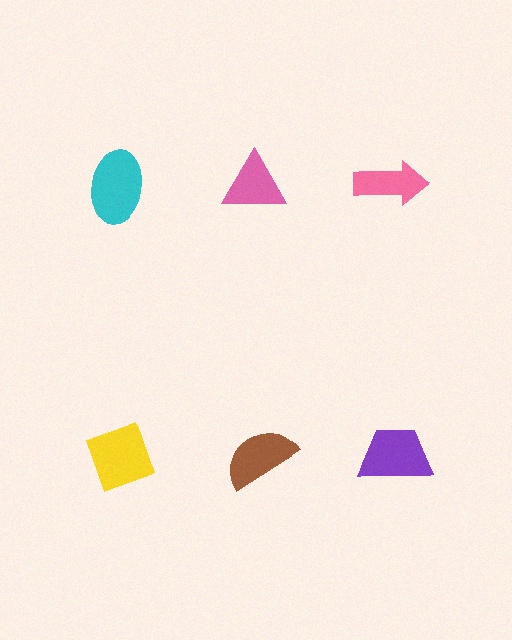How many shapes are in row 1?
3 shapes.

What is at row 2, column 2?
A brown semicircle.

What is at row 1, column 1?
A cyan ellipse.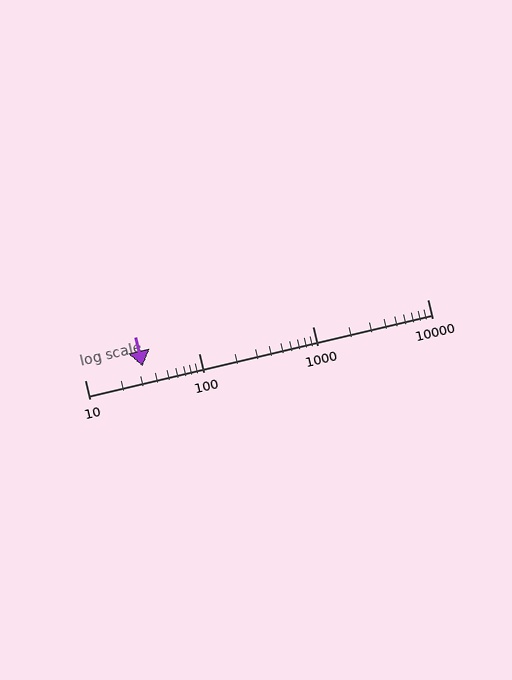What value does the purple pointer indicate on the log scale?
The pointer indicates approximately 32.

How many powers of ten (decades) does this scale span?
The scale spans 3 decades, from 10 to 10000.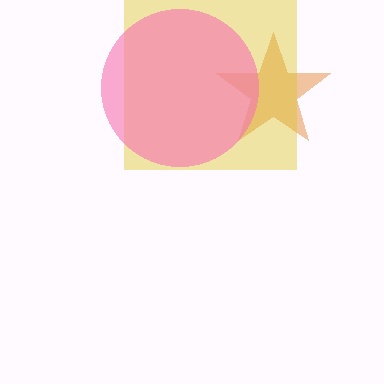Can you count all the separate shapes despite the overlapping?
Yes, there are 3 separate shapes.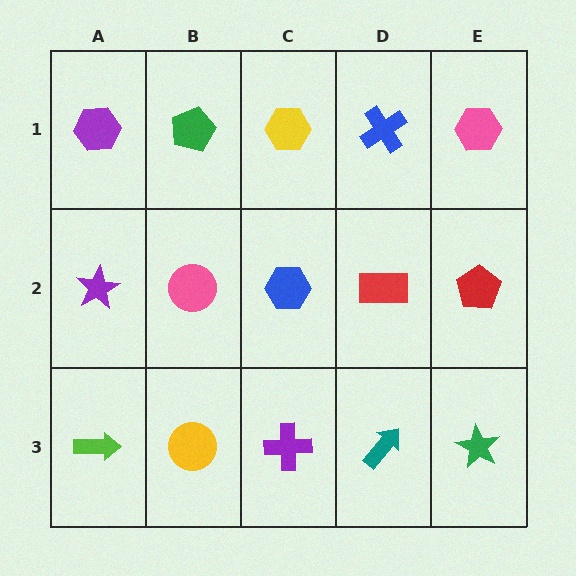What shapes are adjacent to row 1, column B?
A pink circle (row 2, column B), a purple hexagon (row 1, column A), a yellow hexagon (row 1, column C).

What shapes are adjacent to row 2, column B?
A green pentagon (row 1, column B), a yellow circle (row 3, column B), a purple star (row 2, column A), a blue hexagon (row 2, column C).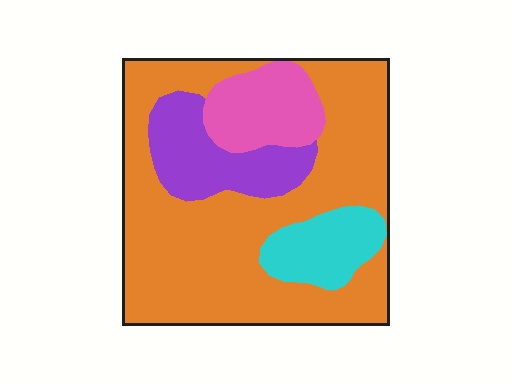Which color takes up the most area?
Orange, at roughly 65%.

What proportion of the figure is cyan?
Cyan covers roughly 10% of the figure.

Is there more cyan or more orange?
Orange.